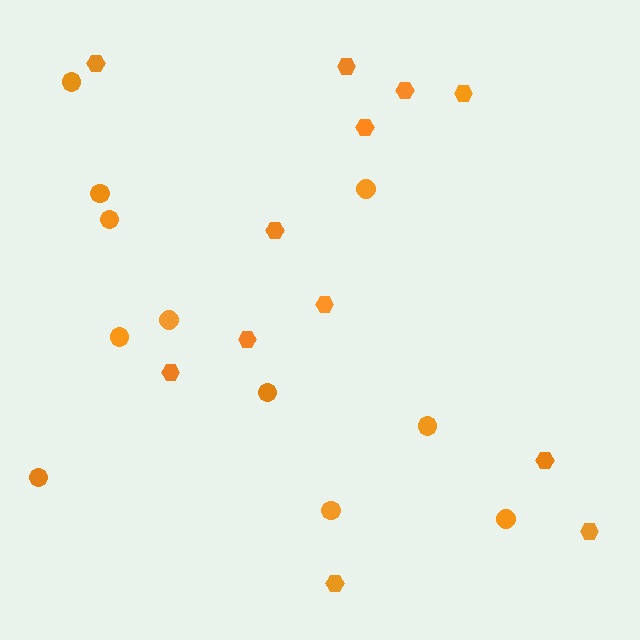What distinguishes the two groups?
There are 2 groups: one group of circles (11) and one group of hexagons (12).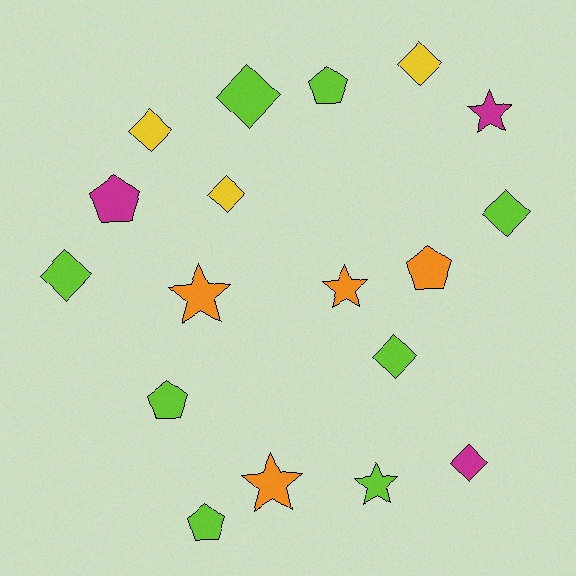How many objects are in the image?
There are 18 objects.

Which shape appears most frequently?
Diamond, with 8 objects.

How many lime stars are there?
There is 1 lime star.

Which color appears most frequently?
Lime, with 8 objects.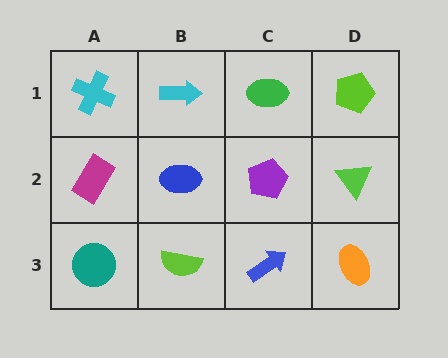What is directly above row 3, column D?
A lime triangle.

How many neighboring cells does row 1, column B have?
3.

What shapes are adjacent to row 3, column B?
A blue ellipse (row 2, column B), a teal circle (row 3, column A), a blue arrow (row 3, column C).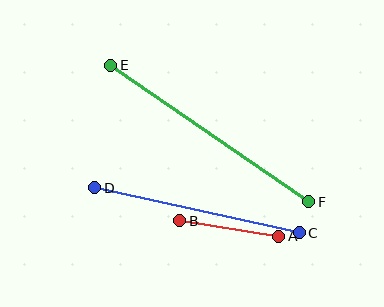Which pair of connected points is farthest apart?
Points E and F are farthest apart.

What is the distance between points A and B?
The distance is approximately 100 pixels.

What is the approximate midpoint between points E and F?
The midpoint is at approximately (210, 133) pixels.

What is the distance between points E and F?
The distance is approximately 240 pixels.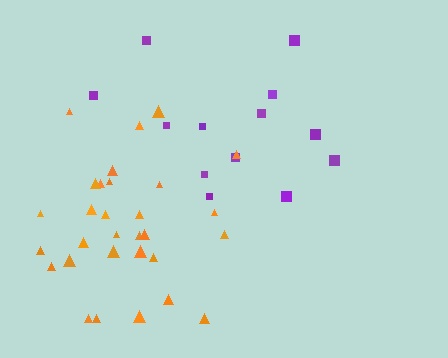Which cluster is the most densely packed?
Orange.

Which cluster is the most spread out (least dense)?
Purple.